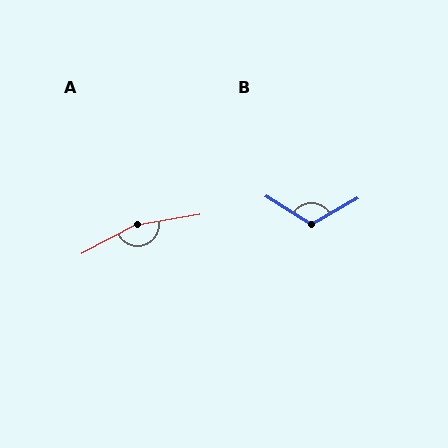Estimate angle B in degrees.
Approximately 118 degrees.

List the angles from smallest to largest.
B (118°), A (162°).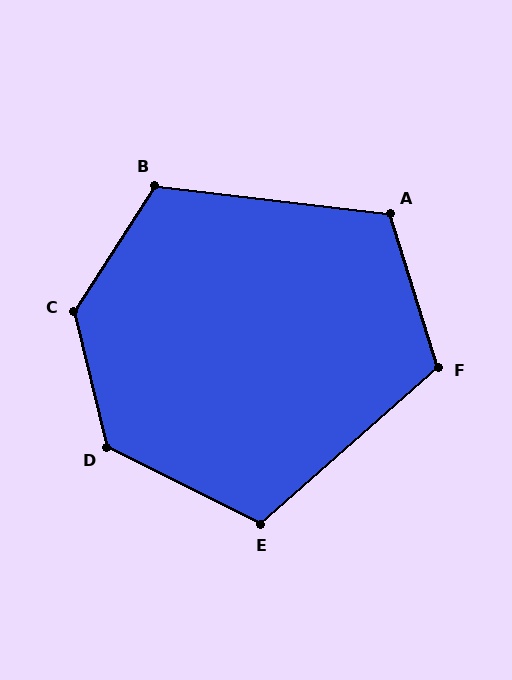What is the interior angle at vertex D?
Approximately 130 degrees (obtuse).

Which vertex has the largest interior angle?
C, at approximately 134 degrees.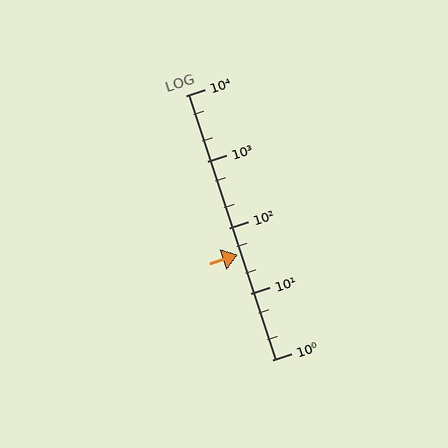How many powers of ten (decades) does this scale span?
The scale spans 4 decades, from 1 to 10000.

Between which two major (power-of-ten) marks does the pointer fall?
The pointer is between 10 and 100.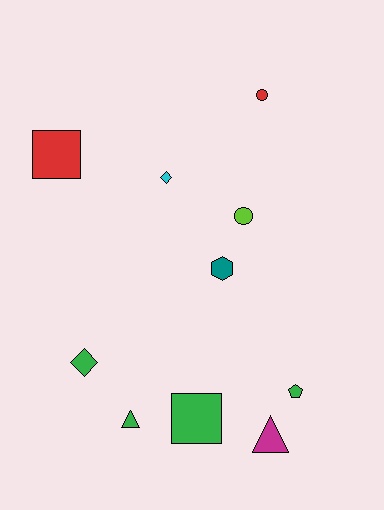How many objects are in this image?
There are 10 objects.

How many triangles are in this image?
There are 2 triangles.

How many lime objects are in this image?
There is 1 lime object.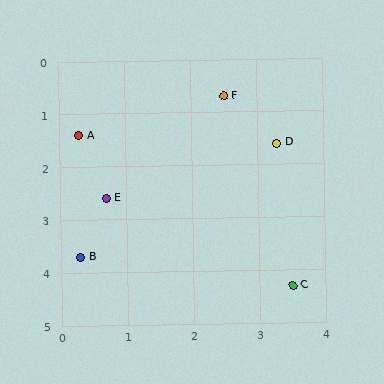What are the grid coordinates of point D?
Point D is at approximately (3.3, 1.6).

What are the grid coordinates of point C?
Point C is at approximately (3.5, 4.3).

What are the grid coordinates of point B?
Point B is at approximately (0.3, 3.7).